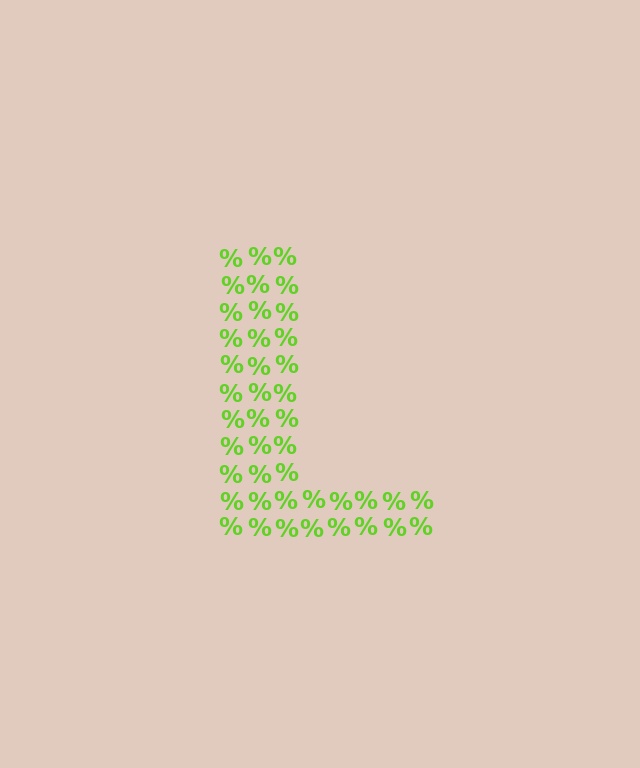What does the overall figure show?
The overall figure shows the letter L.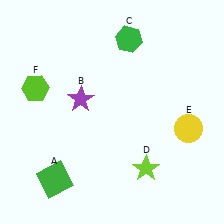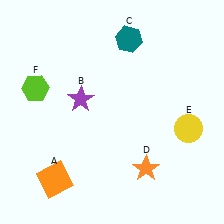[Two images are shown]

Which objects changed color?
A changed from green to orange. C changed from green to teal. D changed from lime to orange.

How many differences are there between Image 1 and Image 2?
There are 3 differences between the two images.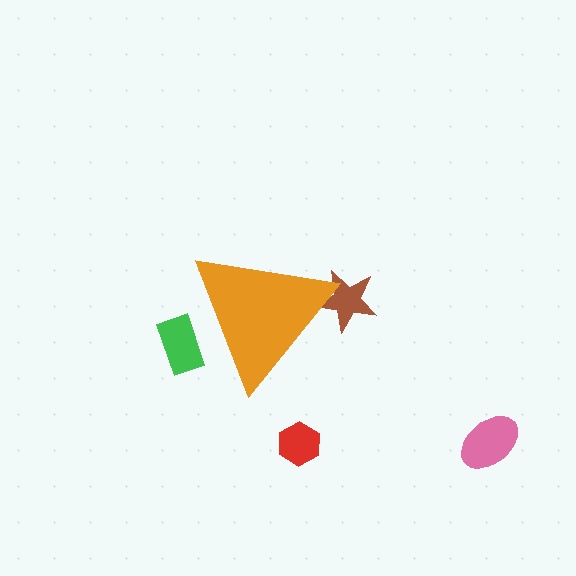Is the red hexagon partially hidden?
No, the red hexagon is fully visible.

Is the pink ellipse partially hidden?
No, the pink ellipse is fully visible.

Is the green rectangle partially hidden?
Yes, the green rectangle is partially hidden behind the orange triangle.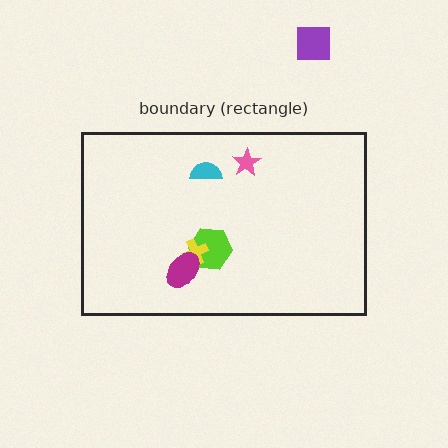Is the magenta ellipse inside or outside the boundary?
Inside.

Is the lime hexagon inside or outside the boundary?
Inside.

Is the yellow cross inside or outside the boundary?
Inside.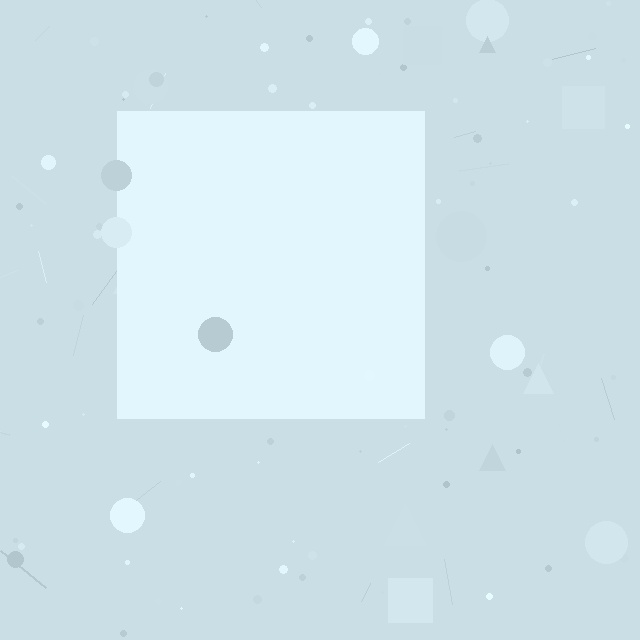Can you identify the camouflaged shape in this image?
The camouflaged shape is a square.